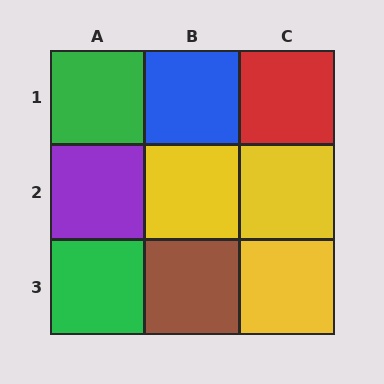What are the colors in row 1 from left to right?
Green, blue, red.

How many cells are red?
1 cell is red.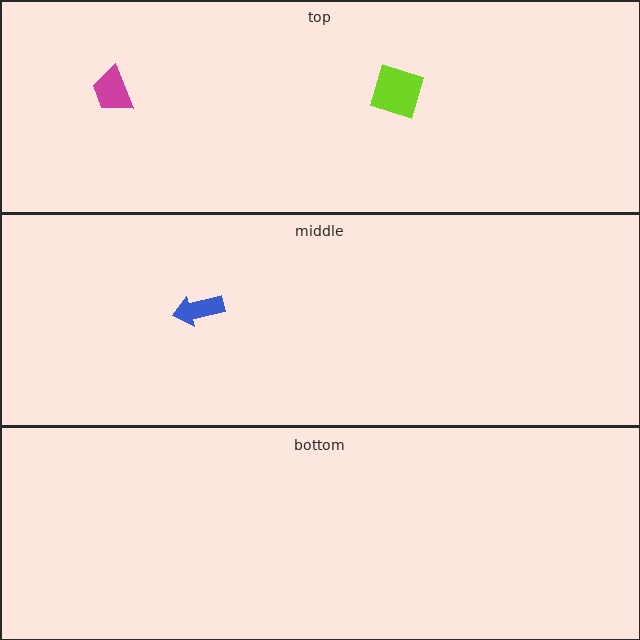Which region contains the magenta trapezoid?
The top region.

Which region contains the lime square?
The top region.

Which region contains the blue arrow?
The middle region.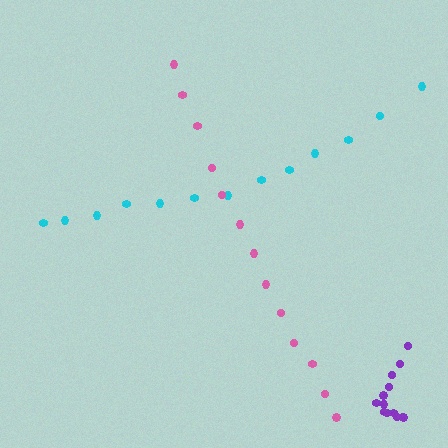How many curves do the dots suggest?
There are 3 distinct paths.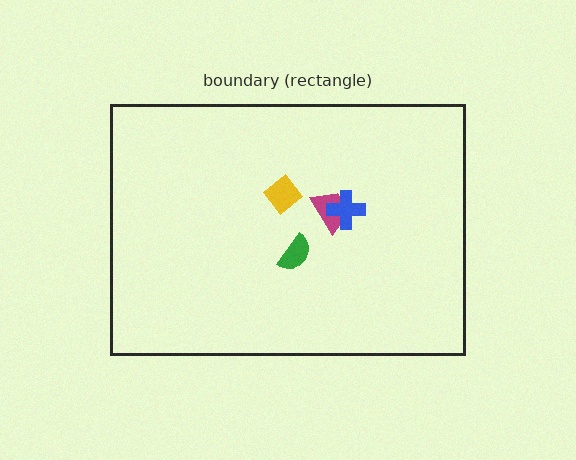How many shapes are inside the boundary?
4 inside, 0 outside.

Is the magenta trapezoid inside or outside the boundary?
Inside.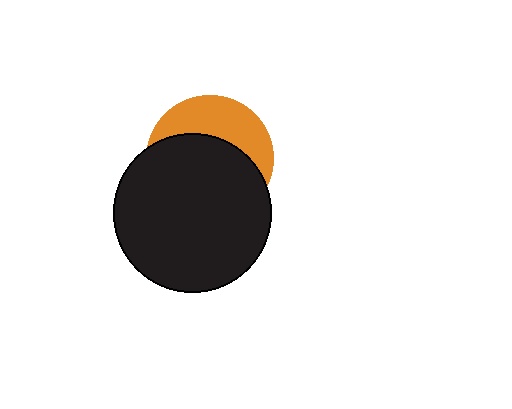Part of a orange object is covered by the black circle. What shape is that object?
It is a circle.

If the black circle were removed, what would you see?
You would see the complete orange circle.